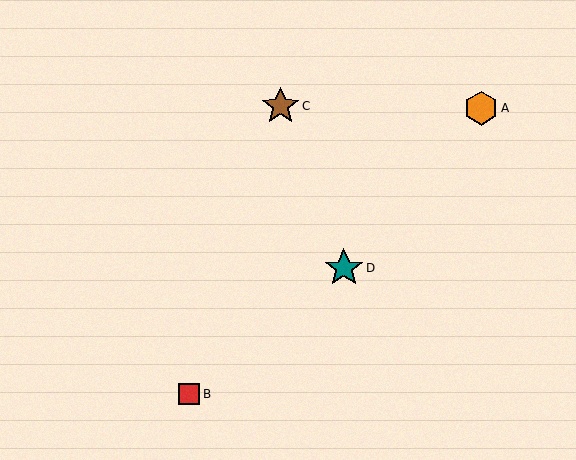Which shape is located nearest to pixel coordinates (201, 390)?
The red square (labeled B) at (189, 394) is nearest to that location.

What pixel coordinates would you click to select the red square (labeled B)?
Click at (189, 394) to select the red square B.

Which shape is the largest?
The teal star (labeled D) is the largest.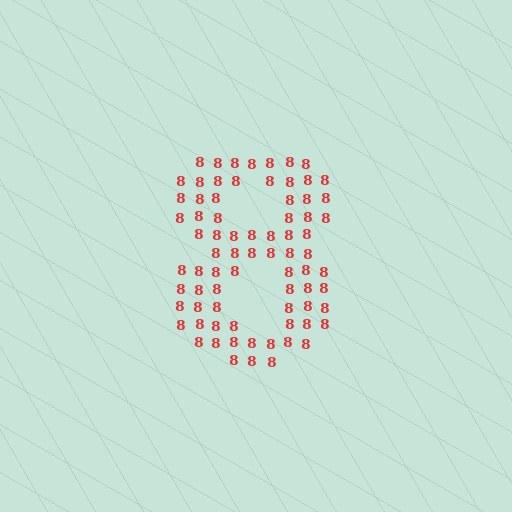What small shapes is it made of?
It is made of small digit 8's.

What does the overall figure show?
The overall figure shows the digit 8.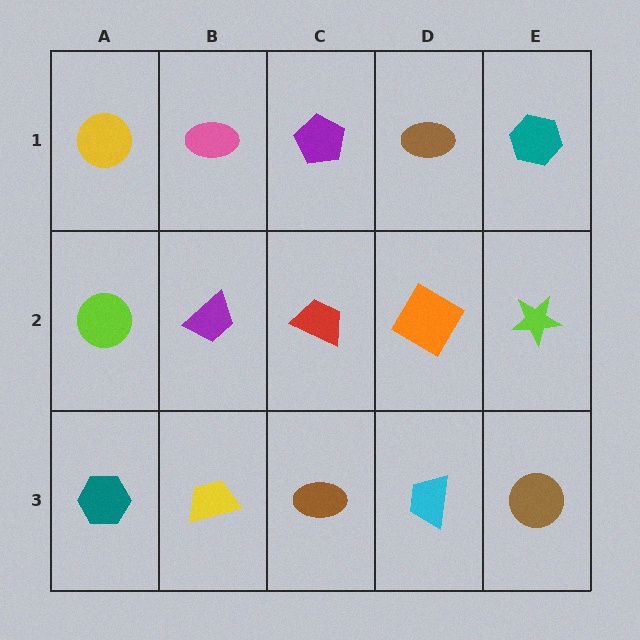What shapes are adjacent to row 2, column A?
A yellow circle (row 1, column A), a teal hexagon (row 3, column A), a purple trapezoid (row 2, column B).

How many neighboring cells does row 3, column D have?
3.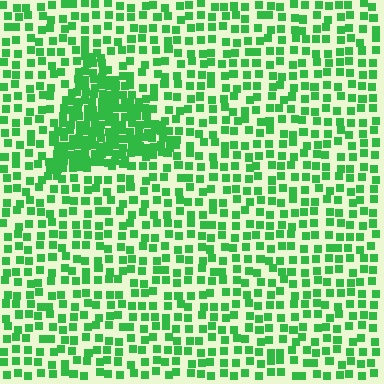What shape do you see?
I see a triangle.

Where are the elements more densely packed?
The elements are more densely packed inside the triangle boundary.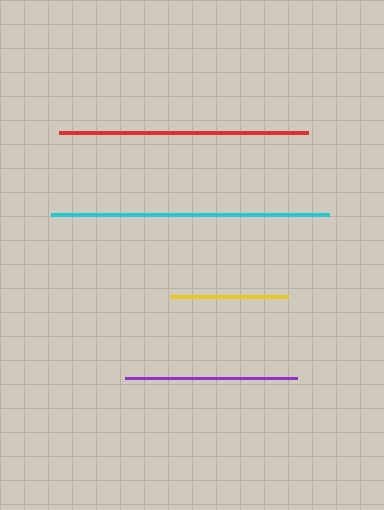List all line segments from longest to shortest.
From longest to shortest: cyan, red, purple, yellow.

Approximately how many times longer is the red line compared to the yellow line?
The red line is approximately 2.1 times the length of the yellow line.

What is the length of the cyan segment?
The cyan segment is approximately 277 pixels long.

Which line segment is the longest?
The cyan line is the longest at approximately 277 pixels.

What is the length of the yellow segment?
The yellow segment is approximately 118 pixels long.